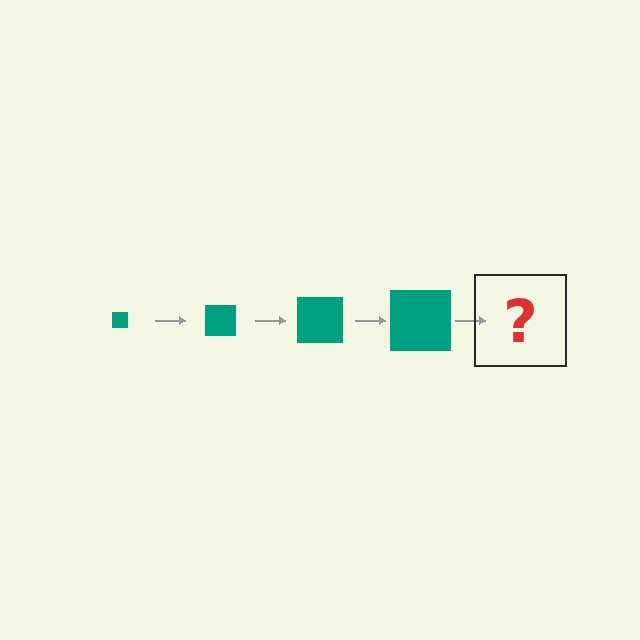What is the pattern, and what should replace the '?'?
The pattern is that the square gets progressively larger each step. The '?' should be a teal square, larger than the previous one.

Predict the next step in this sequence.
The next step is a teal square, larger than the previous one.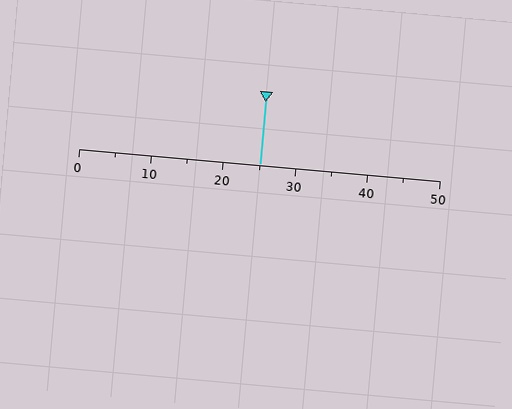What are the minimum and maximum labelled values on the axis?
The axis runs from 0 to 50.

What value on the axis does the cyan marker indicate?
The marker indicates approximately 25.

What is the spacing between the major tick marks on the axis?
The major ticks are spaced 10 apart.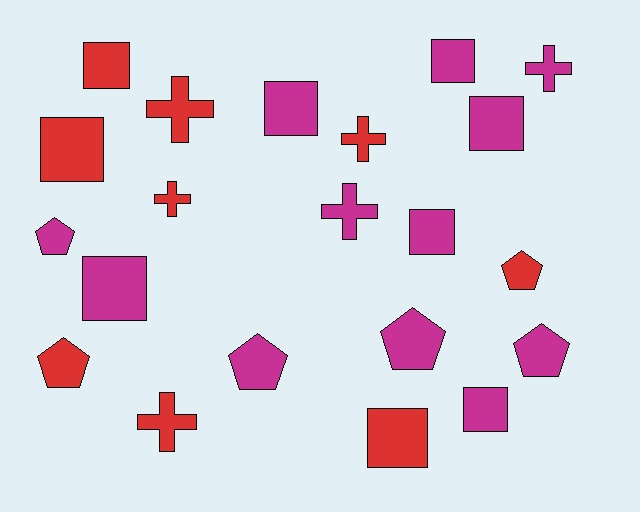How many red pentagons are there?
There are 2 red pentagons.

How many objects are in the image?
There are 21 objects.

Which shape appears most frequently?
Square, with 9 objects.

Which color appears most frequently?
Magenta, with 12 objects.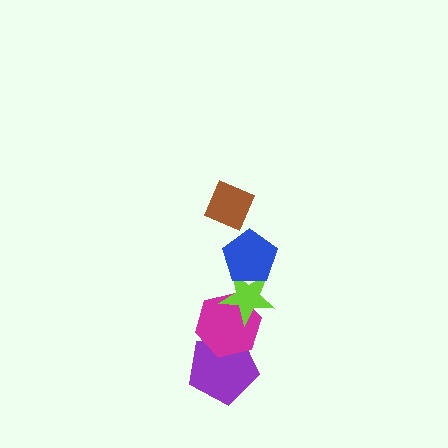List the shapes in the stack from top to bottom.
From top to bottom: the brown diamond, the blue pentagon, the lime star, the magenta hexagon, the purple pentagon.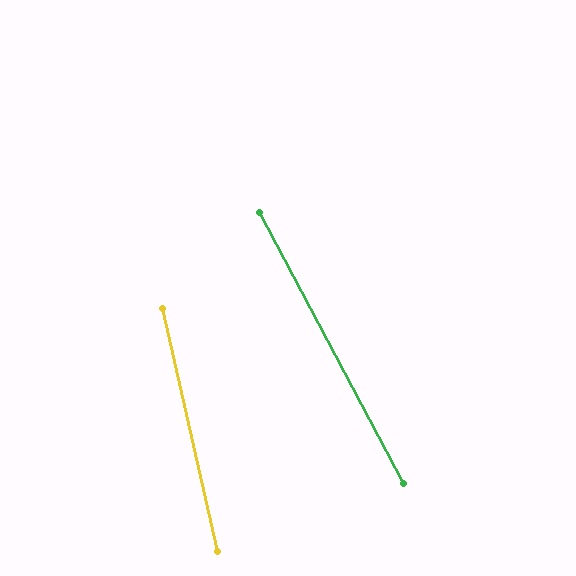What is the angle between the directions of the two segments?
Approximately 15 degrees.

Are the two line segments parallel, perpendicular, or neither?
Neither parallel nor perpendicular — they differ by about 15°.